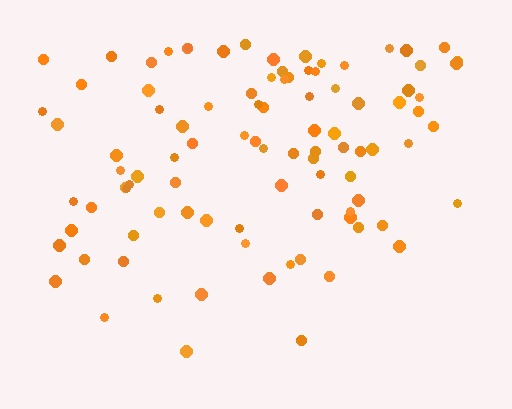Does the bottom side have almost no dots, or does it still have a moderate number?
Still a moderate number, just noticeably fewer than the top.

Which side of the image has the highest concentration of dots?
The top.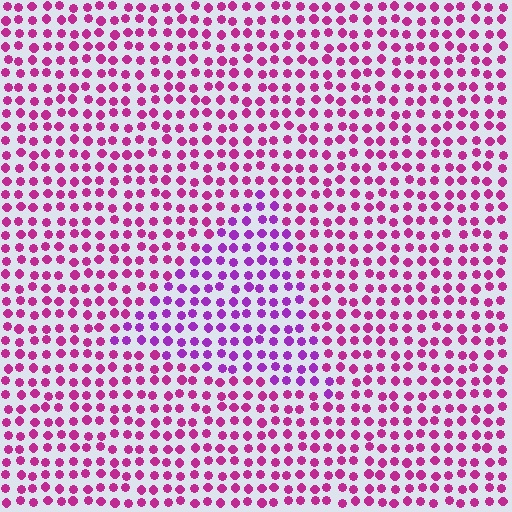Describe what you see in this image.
The image is filled with small magenta elements in a uniform arrangement. A triangle-shaped region is visible where the elements are tinted to a slightly different hue, forming a subtle color boundary.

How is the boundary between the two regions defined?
The boundary is defined purely by a slight shift in hue (about 30 degrees). Spacing, size, and orientation are identical on both sides.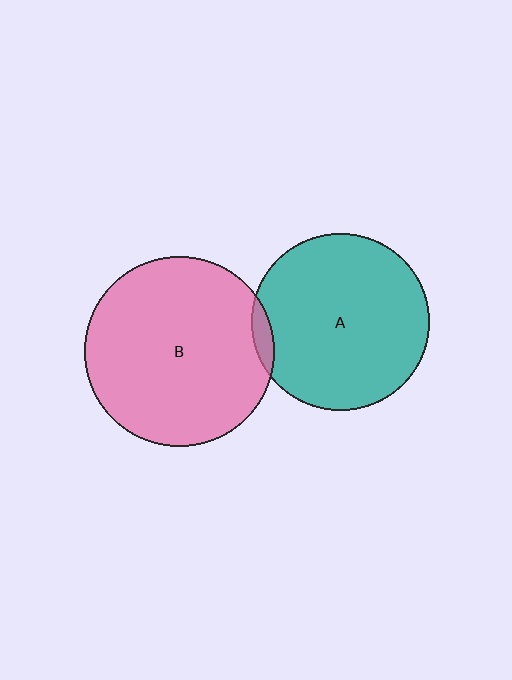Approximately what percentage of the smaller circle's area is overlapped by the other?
Approximately 5%.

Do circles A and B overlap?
Yes.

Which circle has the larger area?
Circle B (pink).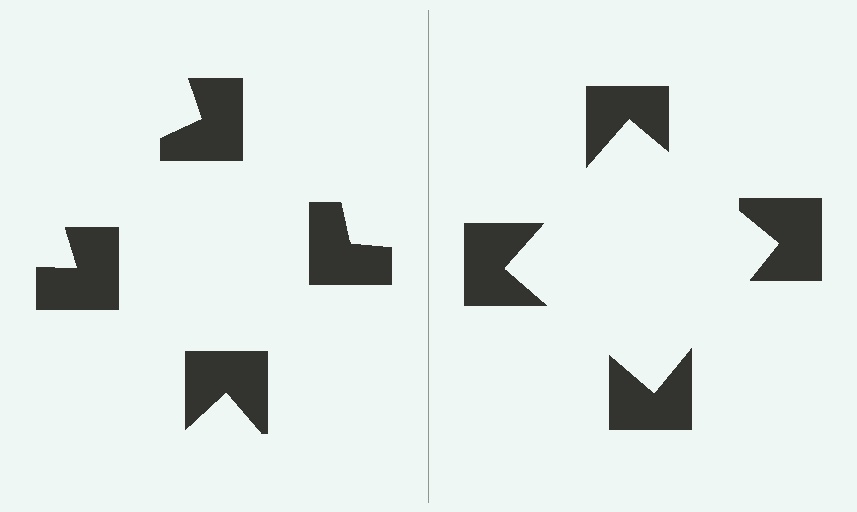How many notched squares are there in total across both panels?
8 — 4 on each side.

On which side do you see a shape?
An illusory square appears on the right side. On the left side the wedge cuts are rotated, so no coherent shape forms.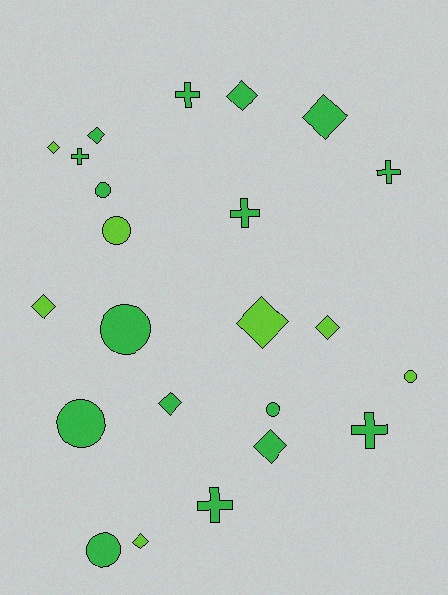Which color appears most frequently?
Green, with 16 objects.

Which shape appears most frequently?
Diamond, with 10 objects.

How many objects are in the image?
There are 23 objects.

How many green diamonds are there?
There are 5 green diamonds.